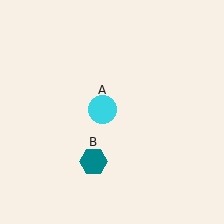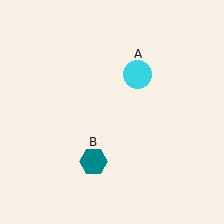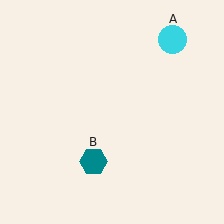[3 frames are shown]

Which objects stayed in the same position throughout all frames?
Teal hexagon (object B) remained stationary.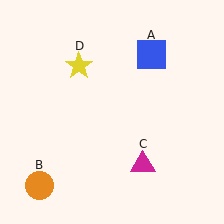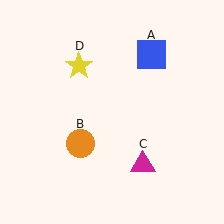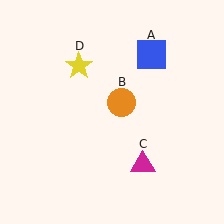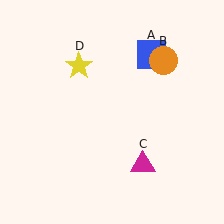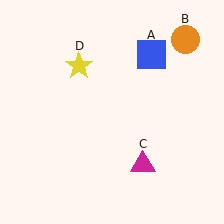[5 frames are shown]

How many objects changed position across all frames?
1 object changed position: orange circle (object B).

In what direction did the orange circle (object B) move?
The orange circle (object B) moved up and to the right.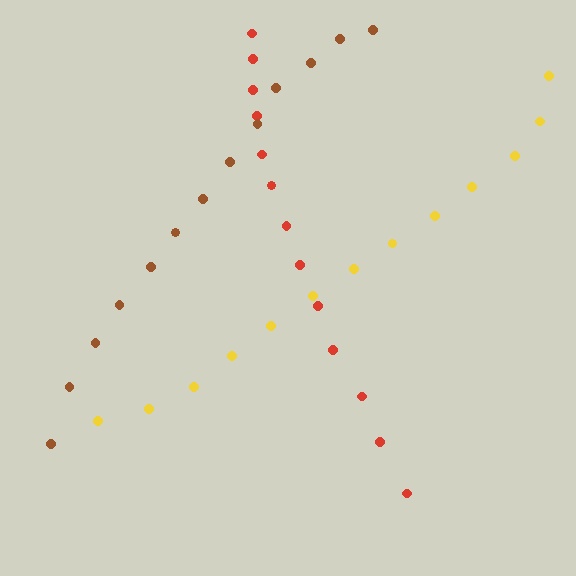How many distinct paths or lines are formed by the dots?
There are 3 distinct paths.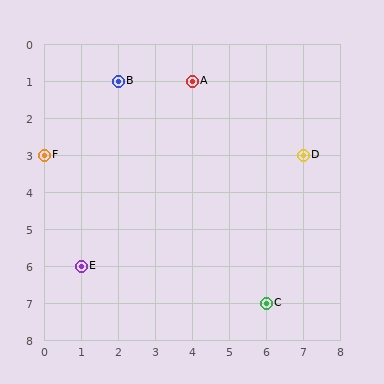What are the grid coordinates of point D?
Point D is at grid coordinates (7, 3).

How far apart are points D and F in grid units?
Points D and F are 7 columns apart.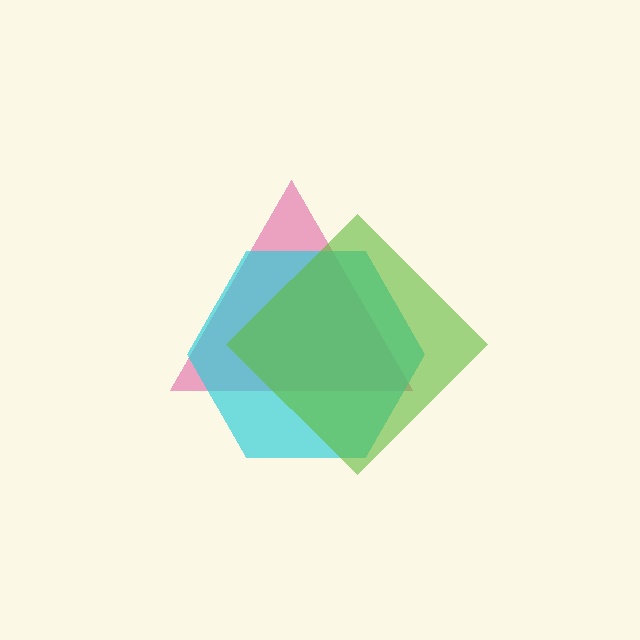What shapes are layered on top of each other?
The layered shapes are: a pink triangle, a cyan hexagon, a lime diamond.